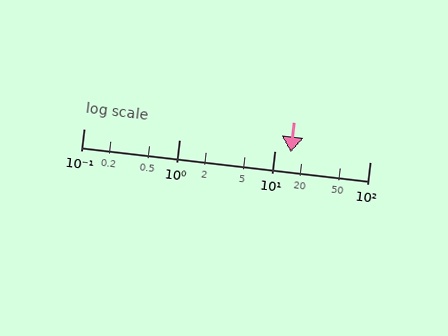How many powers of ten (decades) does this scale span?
The scale spans 3 decades, from 0.1 to 100.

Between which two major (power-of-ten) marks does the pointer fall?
The pointer is between 10 and 100.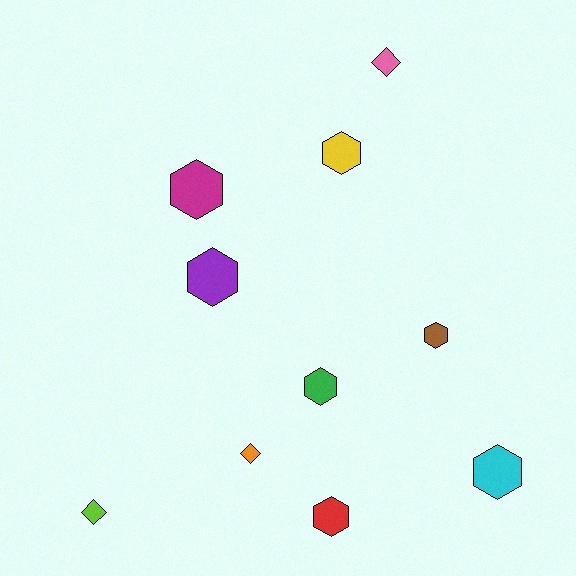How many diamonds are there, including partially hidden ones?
There are 3 diamonds.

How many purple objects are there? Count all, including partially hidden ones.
There is 1 purple object.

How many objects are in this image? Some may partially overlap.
There are 10 objects.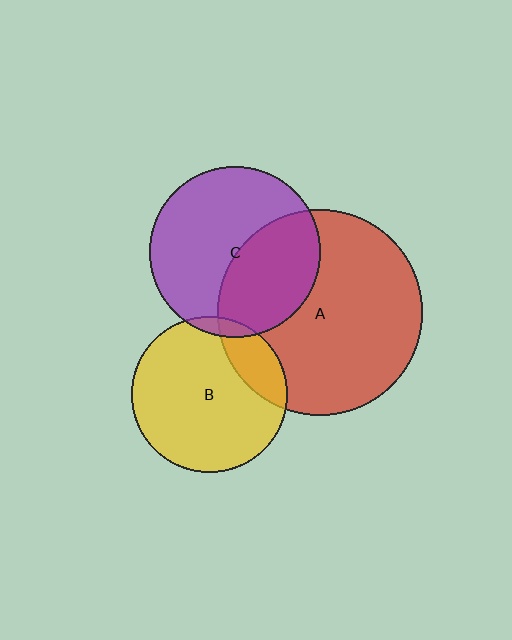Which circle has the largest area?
Circle A (red).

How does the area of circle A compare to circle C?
Approximately 1.4 times.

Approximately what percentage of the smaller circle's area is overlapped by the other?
Approximately 5%.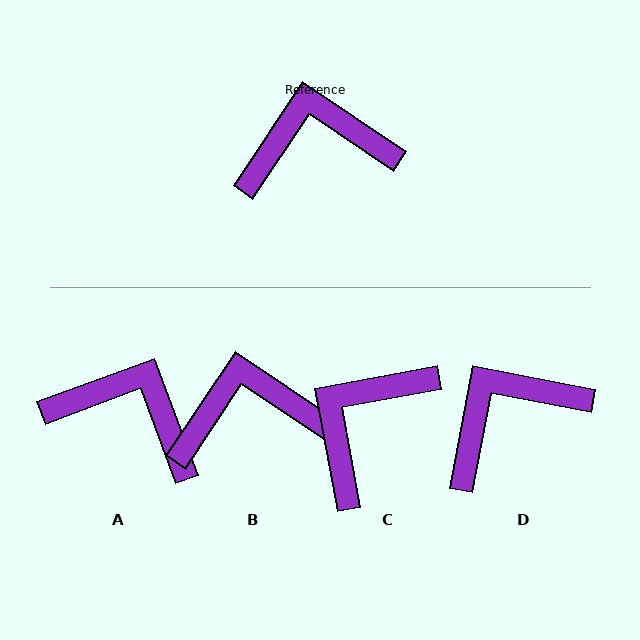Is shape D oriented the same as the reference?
No, it is off by about 23 degrees.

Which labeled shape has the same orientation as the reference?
B.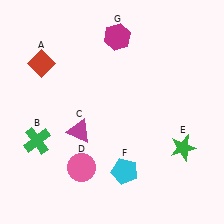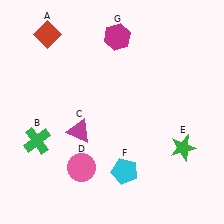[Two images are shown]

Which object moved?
The red diamond (A) moved up.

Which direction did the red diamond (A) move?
The red diamond (A) moved up.